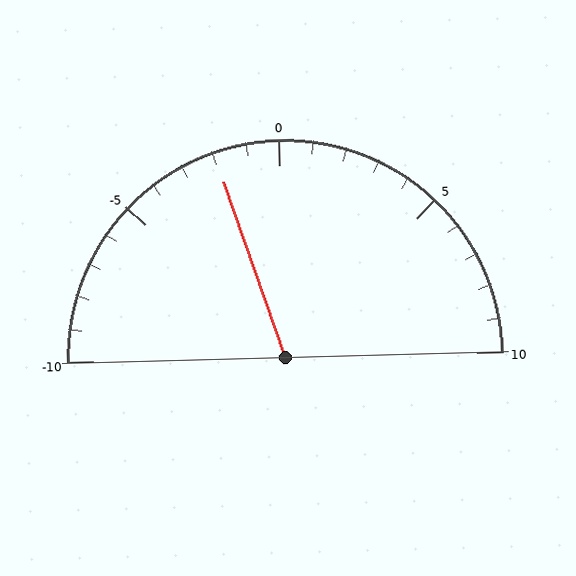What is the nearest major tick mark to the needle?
The nearest major tick mark is 0.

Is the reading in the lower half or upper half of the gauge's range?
The reading is in the lower half of the range (-10 to 10).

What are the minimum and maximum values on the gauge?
The gauge ranges from -10 to 10.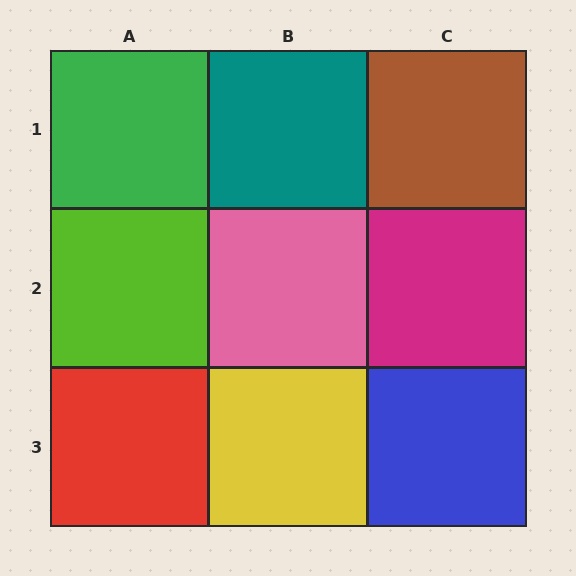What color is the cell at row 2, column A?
Lime.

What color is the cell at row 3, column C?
Blue.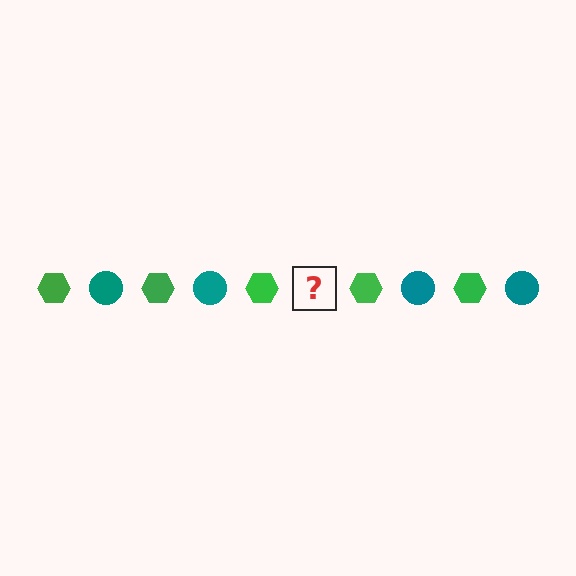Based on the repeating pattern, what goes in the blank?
The blank should be a teal circle.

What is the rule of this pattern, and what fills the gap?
The rule is that the pattern alternates between green hexagon and teal circle. The gap should be filled with a teal circle.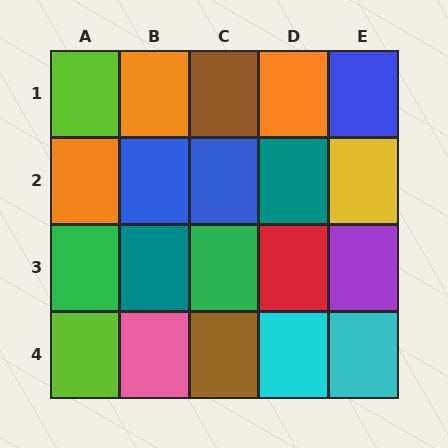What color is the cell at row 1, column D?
Orange.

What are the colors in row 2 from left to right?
Orange, blue, blue, teal, yellow.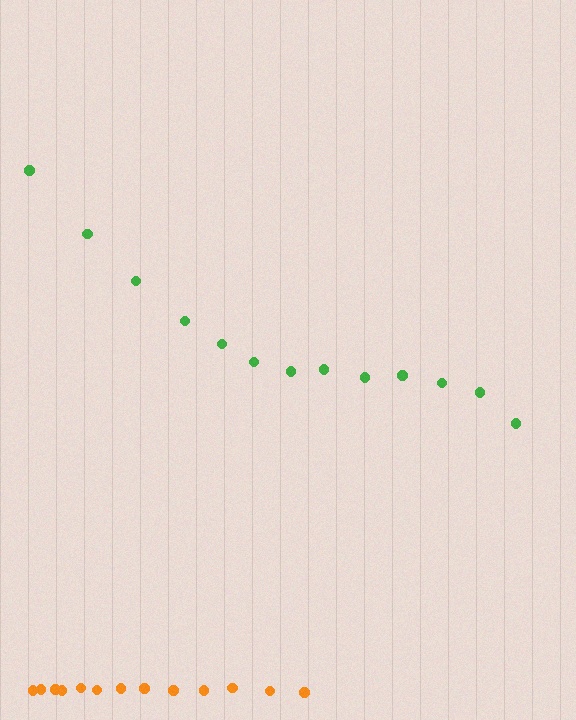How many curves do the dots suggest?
There are 2 distinct paths.